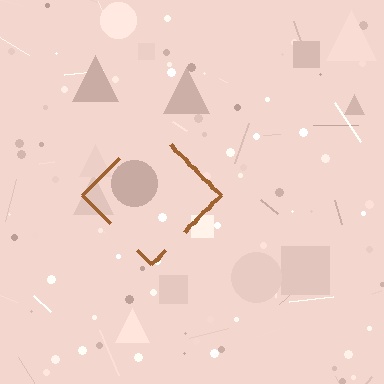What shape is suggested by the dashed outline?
The dashed outline suggests a diamond.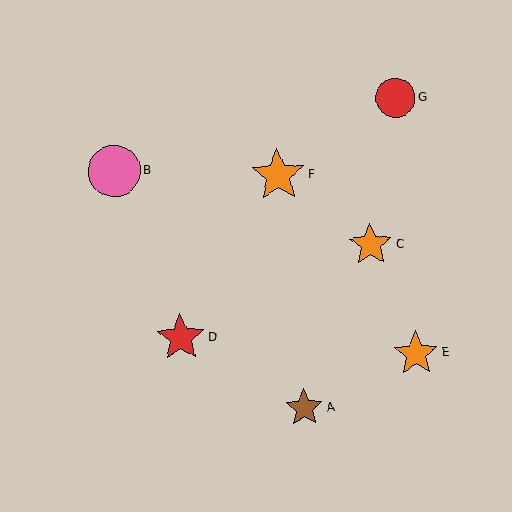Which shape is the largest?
The orange star (labeled F) is the largest.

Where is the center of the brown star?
The center of the brown star is at (304, 408).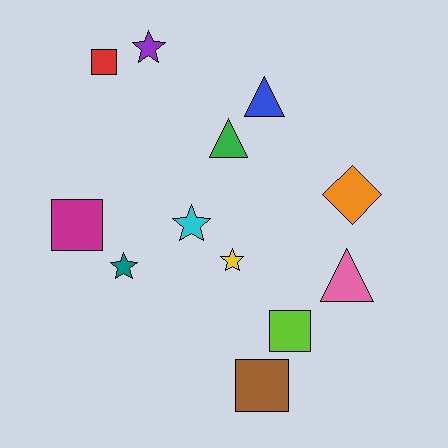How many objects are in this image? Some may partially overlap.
There are 12 objects.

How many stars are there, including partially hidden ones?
There are 4 stars.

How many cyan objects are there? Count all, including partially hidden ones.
There is 1 cyan object.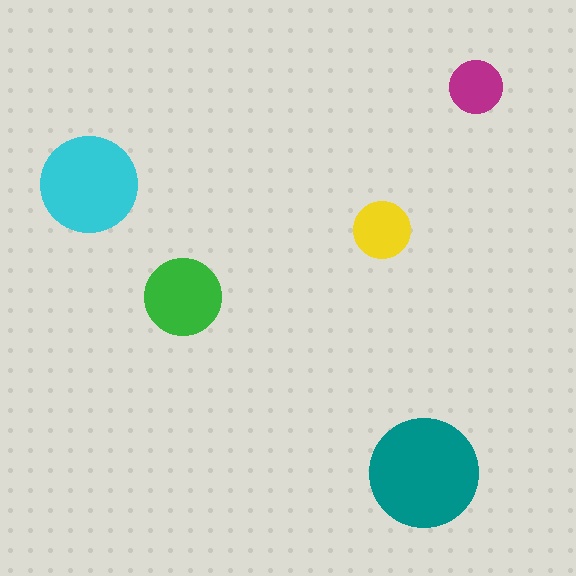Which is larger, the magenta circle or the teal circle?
The teal one.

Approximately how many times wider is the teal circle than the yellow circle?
About 2 times wider.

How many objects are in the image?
There are 5 objects in the image.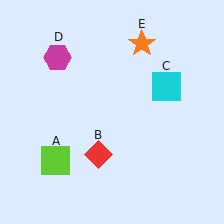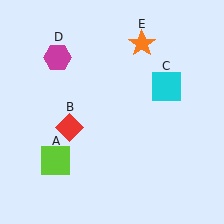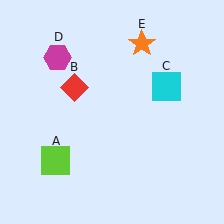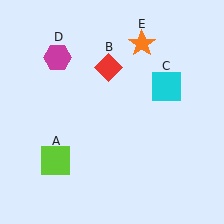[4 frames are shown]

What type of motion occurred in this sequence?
The red diamond (object B) rotated clockwise around the center of the scene.